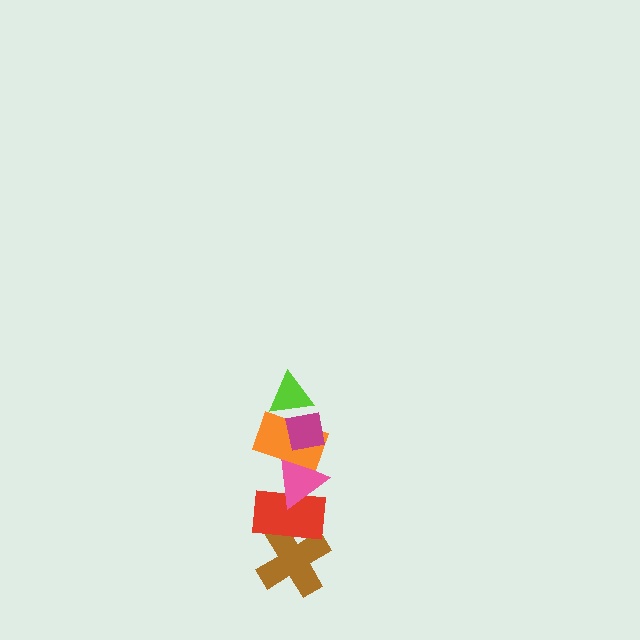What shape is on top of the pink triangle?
The orange rectangle is on top of the pink triangle.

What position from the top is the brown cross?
The brown cross is 6th from the top.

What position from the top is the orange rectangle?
The orange rectangle is 3rd from the top.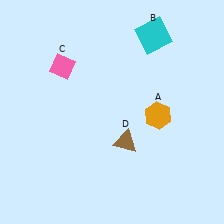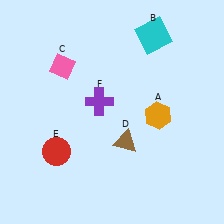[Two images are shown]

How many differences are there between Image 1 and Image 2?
There are 2 differences between the two images.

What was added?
A red circle (E), a purple cross (F) were added in Image 2.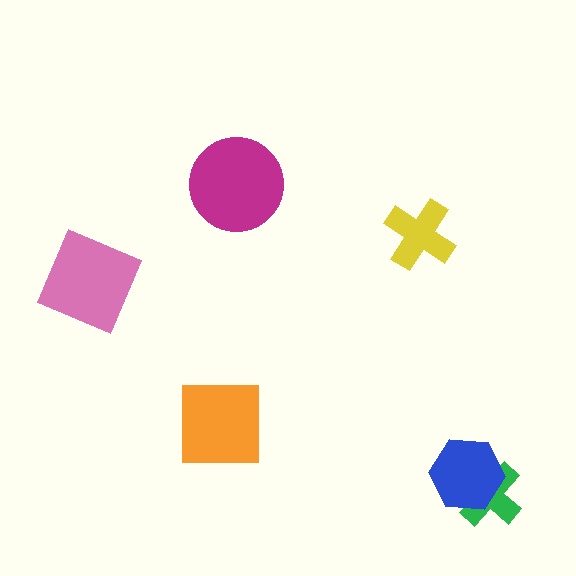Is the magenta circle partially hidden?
No, no other shape covers it.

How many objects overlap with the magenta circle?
0 objects overlap with the magenta circle.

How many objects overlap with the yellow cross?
0 objects overlap with the yellow cross.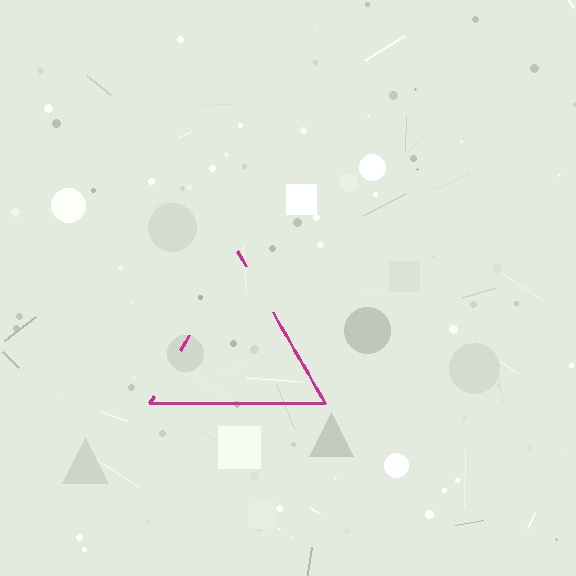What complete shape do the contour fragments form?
The contour fragments form a triangle.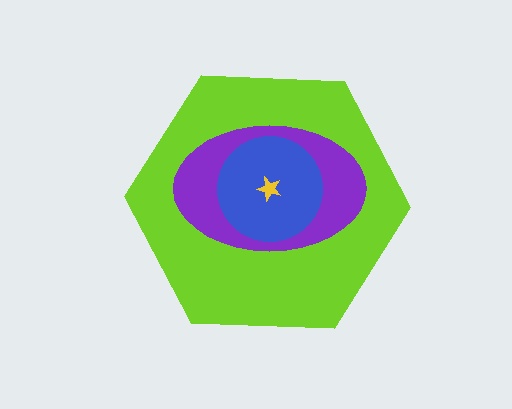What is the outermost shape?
The lime hexagon.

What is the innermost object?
The yellow star.